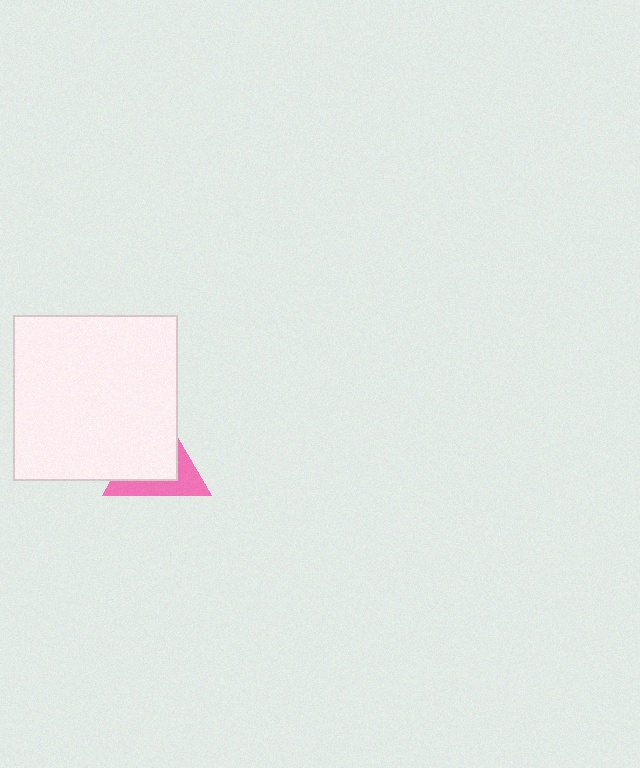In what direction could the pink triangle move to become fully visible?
The pink triangle could move toward the lower-right. That would shift it out from behind the white square entirely.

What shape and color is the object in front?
The object in front is a white square.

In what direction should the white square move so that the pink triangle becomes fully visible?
The white square should move toward the upper-left. That is the shortest direction to clear the overlap and leave the pink triangle fully visible.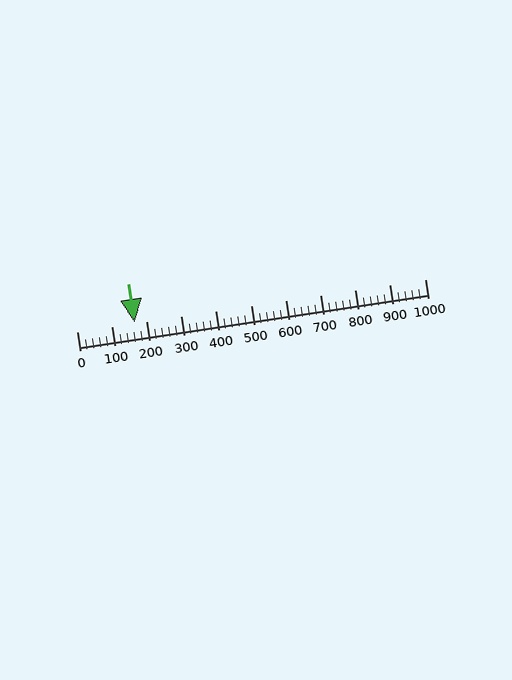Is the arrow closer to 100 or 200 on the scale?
The arrow is closer to 200.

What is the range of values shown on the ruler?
The ruler shows values from 0 to 1000.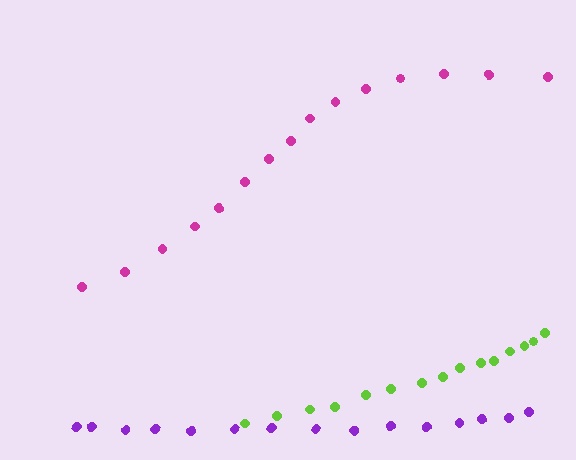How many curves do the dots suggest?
There are 3 distinct paths.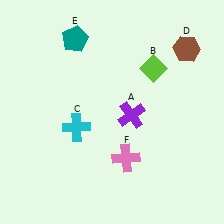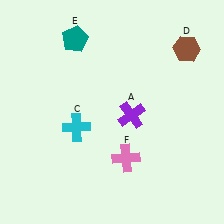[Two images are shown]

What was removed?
The lime diamond (B) was removed in Image 2.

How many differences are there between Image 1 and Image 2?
There is 1 difference between the two images.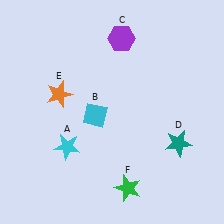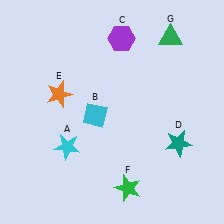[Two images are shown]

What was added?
A green triangle (G) was added in Image 2.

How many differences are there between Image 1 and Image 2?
There is 1 difference between the two images.